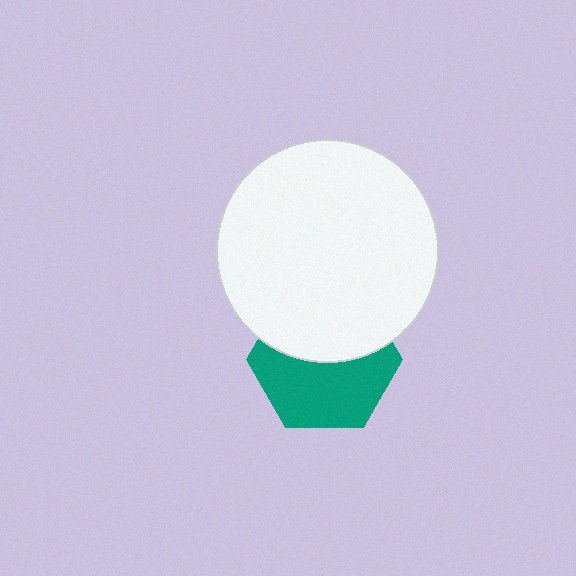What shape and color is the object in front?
The object in front is a white circle.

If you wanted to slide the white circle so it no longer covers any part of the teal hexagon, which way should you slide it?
Slide it up — that is the most direct way to separate the two shapes.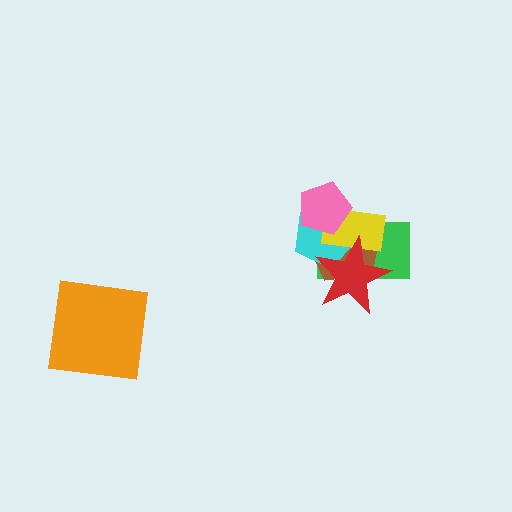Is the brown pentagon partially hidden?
Yes, it is partially covered by another shape.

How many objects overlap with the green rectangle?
5 objects overlap with the green rectangle.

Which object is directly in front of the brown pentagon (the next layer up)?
The cyan pentagon is directly in front of the brown pentagon.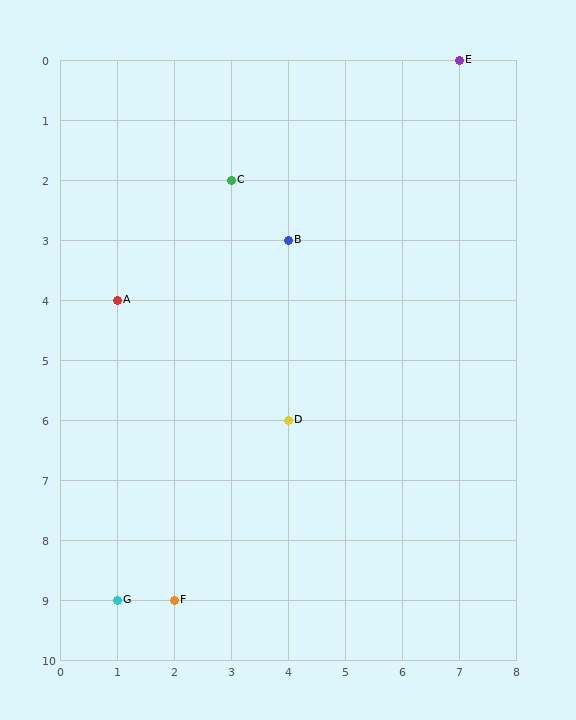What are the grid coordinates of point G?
Point G is at grid coordinates (1, 9).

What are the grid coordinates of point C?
Point C is at grid coordinates (3, 2).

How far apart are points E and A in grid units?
Points E and A are 6 columns and 4 rows apart (about 7.2 grid units diagonally).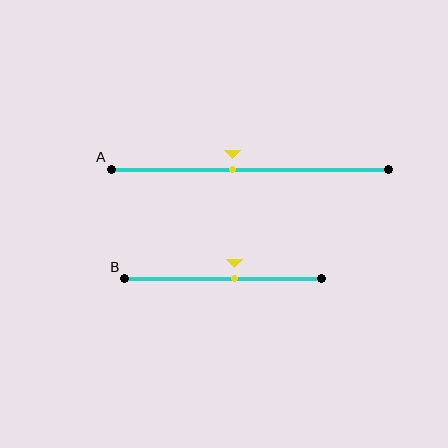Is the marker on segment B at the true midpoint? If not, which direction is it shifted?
No, the marker on segment B is shifted to the right by about 5% of the segment length.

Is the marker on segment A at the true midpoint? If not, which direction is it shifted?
No, the marker on segment A is shifted to the left by about 6% of the segment length.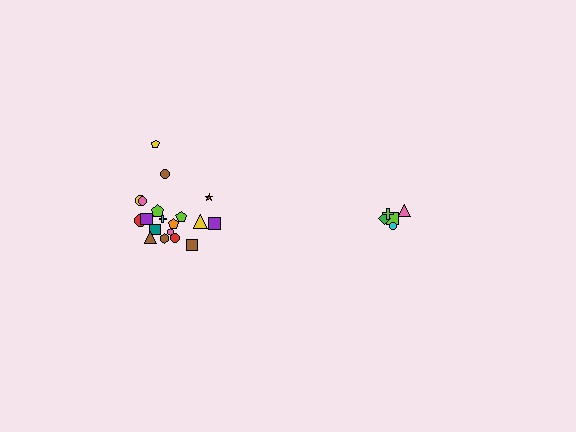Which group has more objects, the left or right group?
The left group.